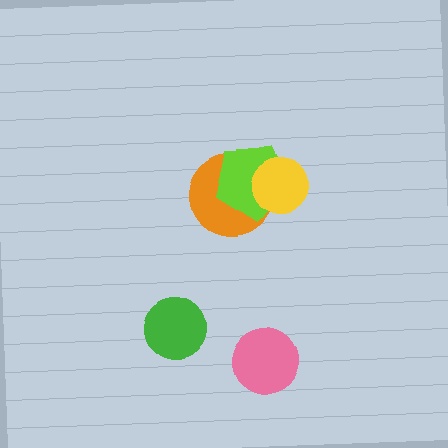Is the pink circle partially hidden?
No, no other shape covers it.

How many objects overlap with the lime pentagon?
2 objects overlap with the lime pentagon.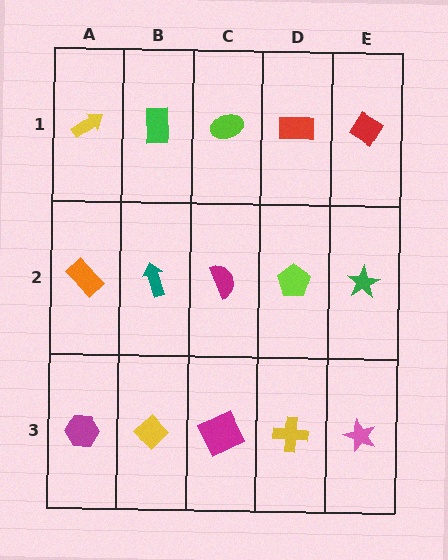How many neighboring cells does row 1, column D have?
3.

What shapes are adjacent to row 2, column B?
A green rectangle (row 1, column B), a yellow diamond (row 3, column B), an orange rectangle (row 2, column A), a magenta semicircle (row 2, column C).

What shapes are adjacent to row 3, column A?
An orange rectangle (row 2, column A), a yellow diamond (row 3, column B).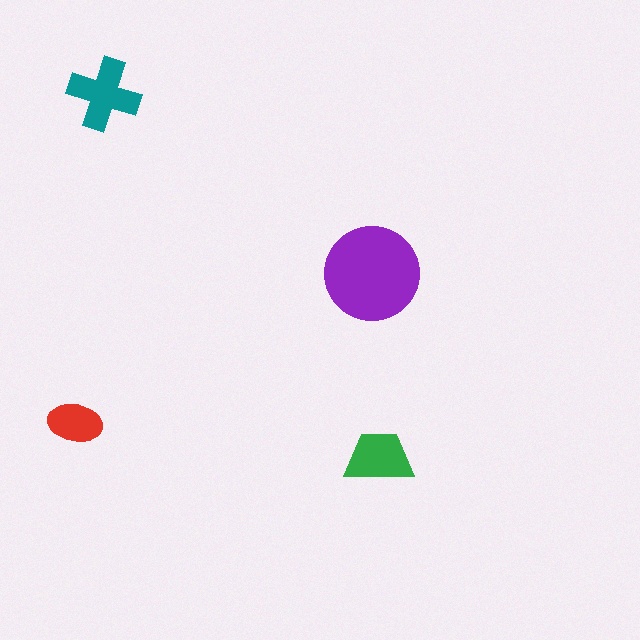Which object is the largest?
The purple circle.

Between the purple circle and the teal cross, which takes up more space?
The purple circle.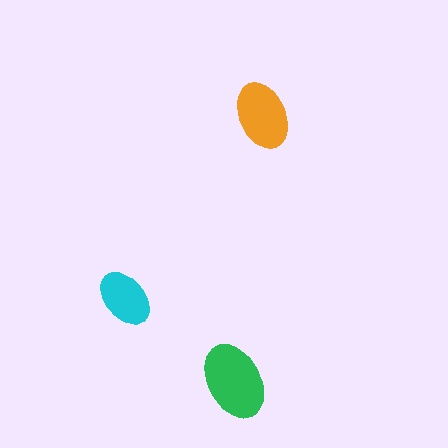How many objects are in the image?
There are 3 objects in the image.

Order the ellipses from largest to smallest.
the green one, the orange one, the cyan one.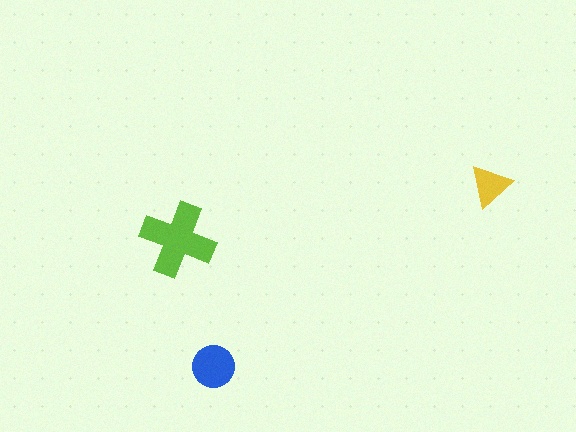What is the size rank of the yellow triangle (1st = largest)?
3rd.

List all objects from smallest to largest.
The yellow triangle, the blue circle, the lime cross.